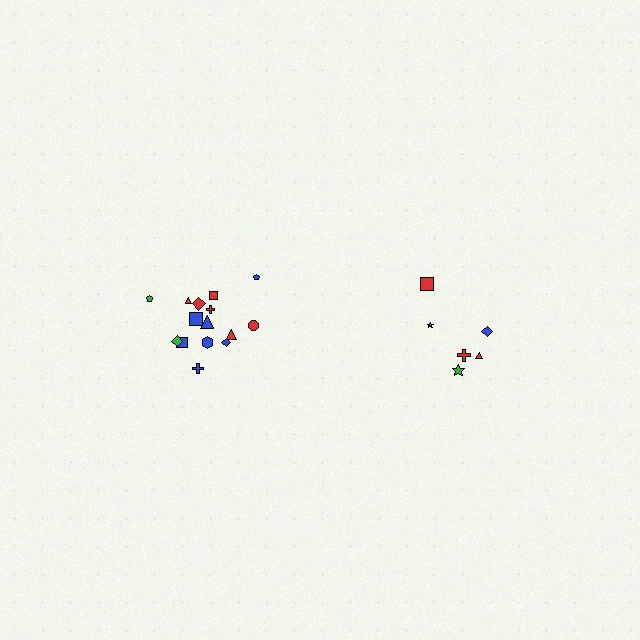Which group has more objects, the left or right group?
The left group.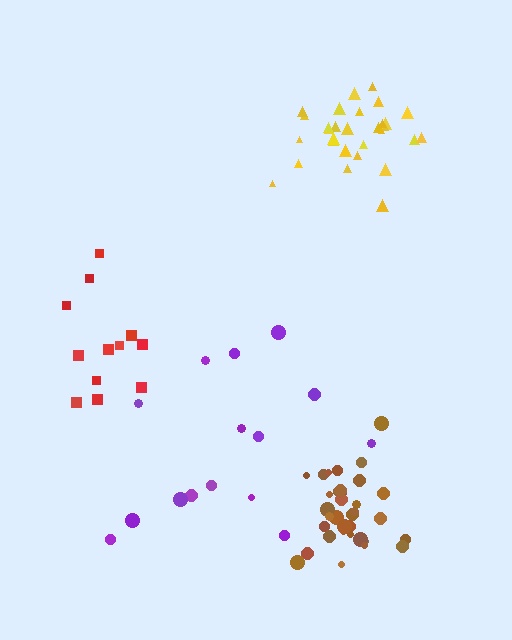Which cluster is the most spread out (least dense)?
Purple.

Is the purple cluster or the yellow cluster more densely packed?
Yellow.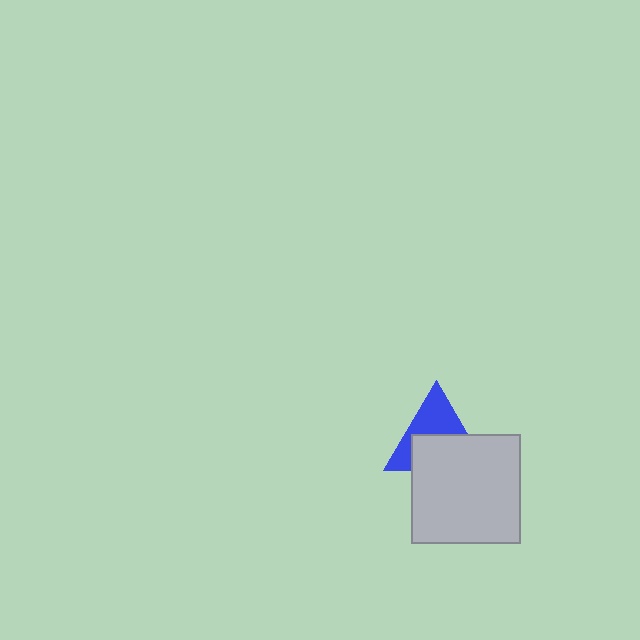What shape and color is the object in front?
The object in front is a light gray square.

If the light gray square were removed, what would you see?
You would see the complete blue triangle.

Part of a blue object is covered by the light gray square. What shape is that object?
It is a triangle.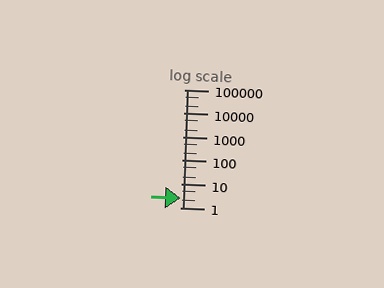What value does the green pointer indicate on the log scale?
The pointer indicates approximately 2.6.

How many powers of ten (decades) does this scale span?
The scale spans 5 decades, from 1 to 100000.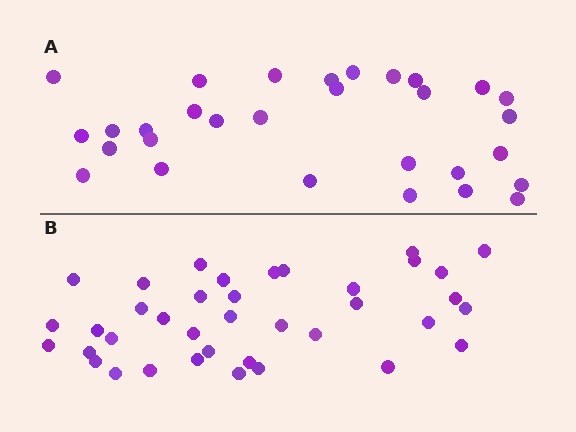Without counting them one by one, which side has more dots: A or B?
Region B (the bottom region) has more dots.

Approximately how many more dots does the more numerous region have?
Region B has roughly 8 or so more dots than region A.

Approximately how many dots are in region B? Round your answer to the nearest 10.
About 40 dots. (The exact count is 38, which rounds to 40.)